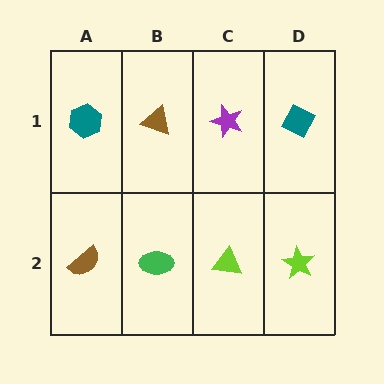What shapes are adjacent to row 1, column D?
A lime star (row 2, column D), a purple star (row 1, column C).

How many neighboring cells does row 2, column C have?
3.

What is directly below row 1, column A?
A brown semicircle.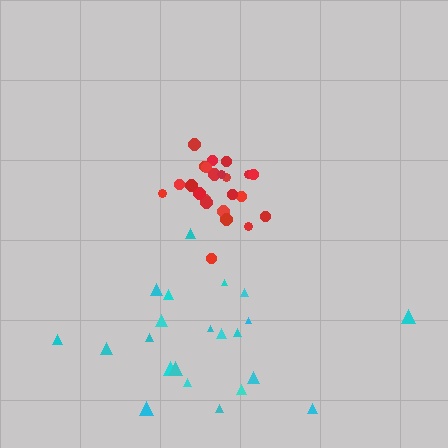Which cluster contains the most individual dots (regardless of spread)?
Red (23).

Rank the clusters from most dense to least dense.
red, cyan.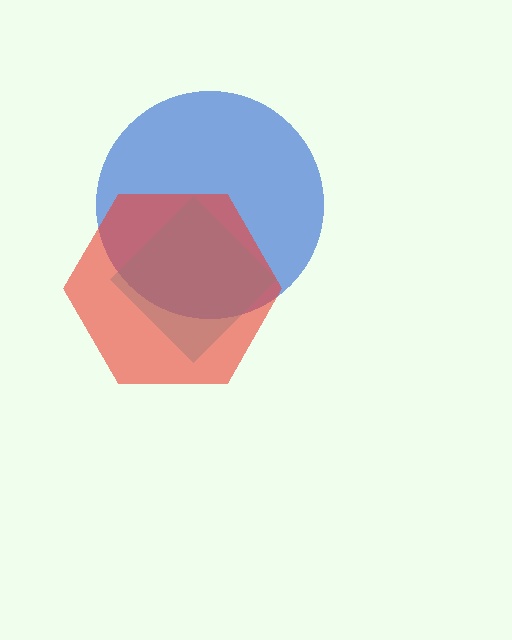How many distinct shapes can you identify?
There are 3 distinct shapes: a blue circle, a cyan diamond, a red hexagon.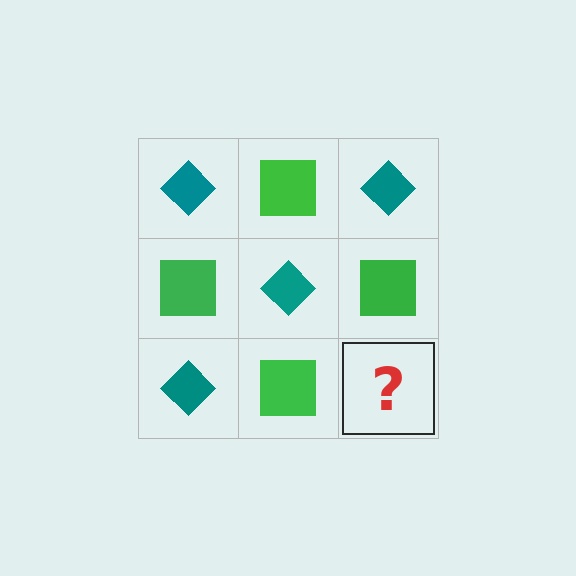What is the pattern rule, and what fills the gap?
The rule is that it alternates teal diamond and green square in a checkerboard pattern. The gap should be filled with a teal diamond.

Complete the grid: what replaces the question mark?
The question mark should be replaced with a teal diamond.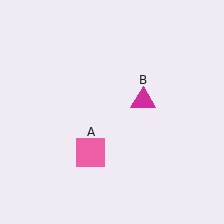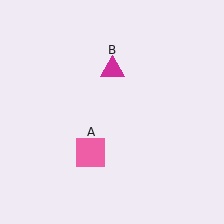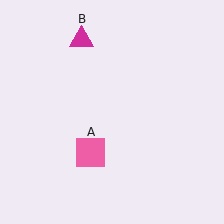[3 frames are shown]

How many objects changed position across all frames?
1 object changed position: magenta triangle (object B).